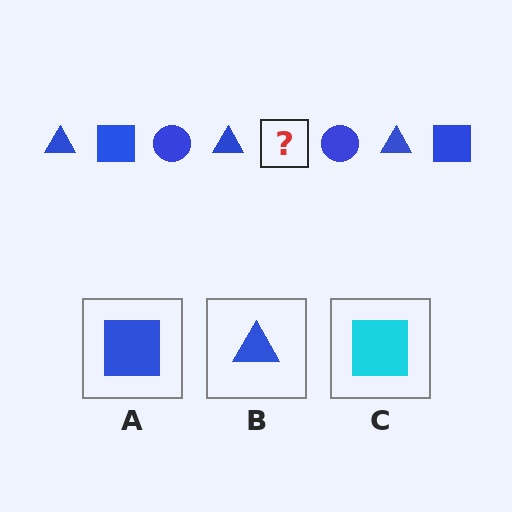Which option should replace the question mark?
Option A.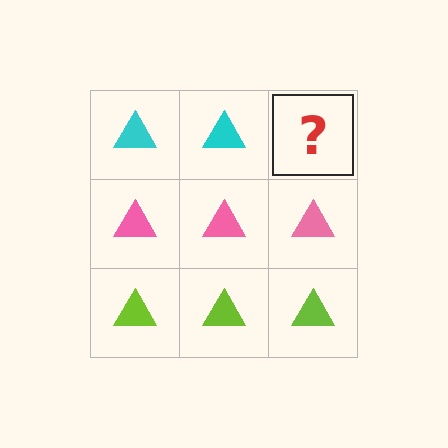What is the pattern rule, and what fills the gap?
The rule is that each row has a consistent color. The gap should be filled with a cyan triangle.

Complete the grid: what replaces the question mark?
The question mark should be replaced with a cyan triangle.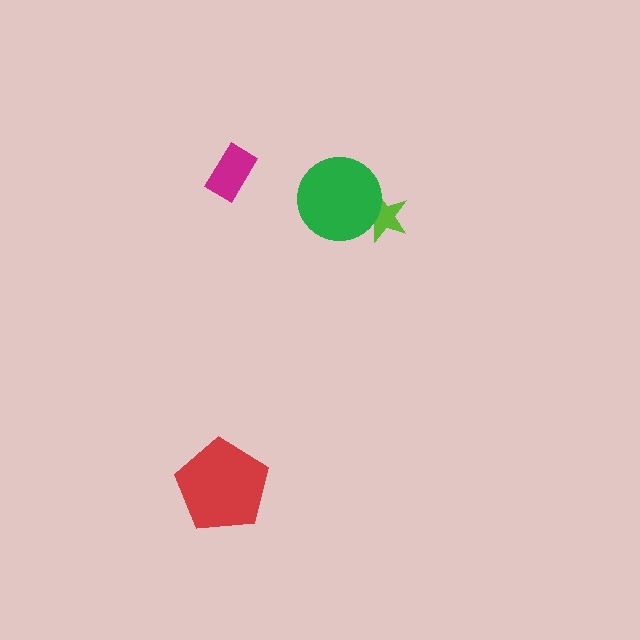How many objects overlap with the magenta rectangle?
0 objects overlap with the magenta rectangle.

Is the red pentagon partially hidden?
No, no other shape covers it.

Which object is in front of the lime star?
The green circle is in front of the lime star.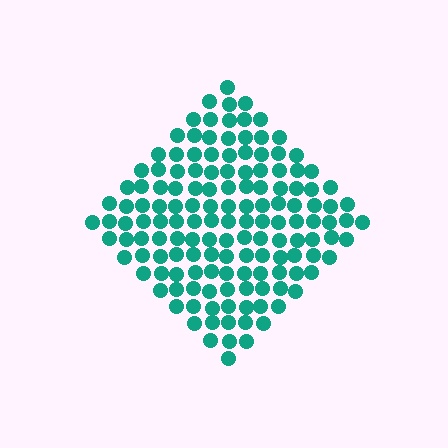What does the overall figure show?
The overall figure shows a diamond.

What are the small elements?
The small elements are circles.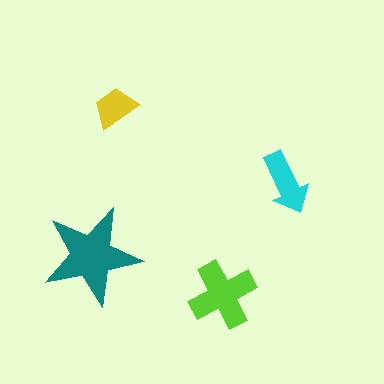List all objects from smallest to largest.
The yellow trapezoid, the cyan arrow, the lime cross, the teal star.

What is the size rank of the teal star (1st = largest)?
1st.